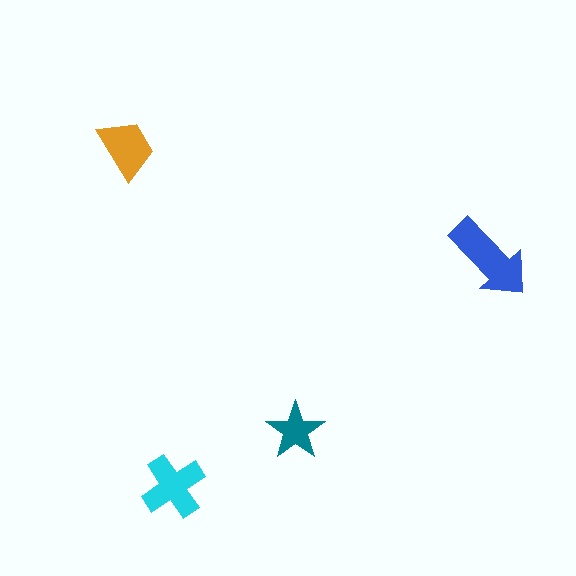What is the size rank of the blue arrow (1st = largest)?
1st.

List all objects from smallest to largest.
The teal star, the orange trapezoid, the cyan cross, the blue arrow.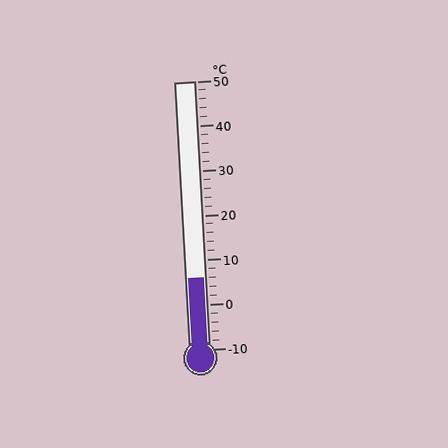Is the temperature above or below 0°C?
The temperature is above 0°C.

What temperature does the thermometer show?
The thermometer shows approximately 6°C.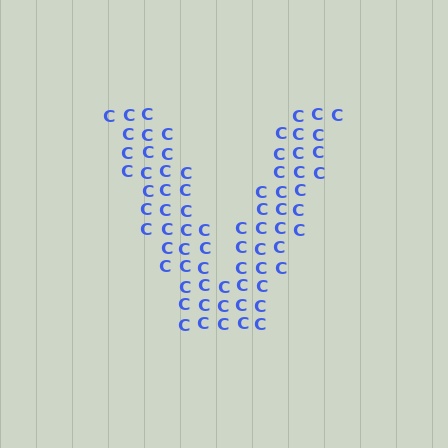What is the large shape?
The large shape is the letter V.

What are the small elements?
The small elements are letter C's.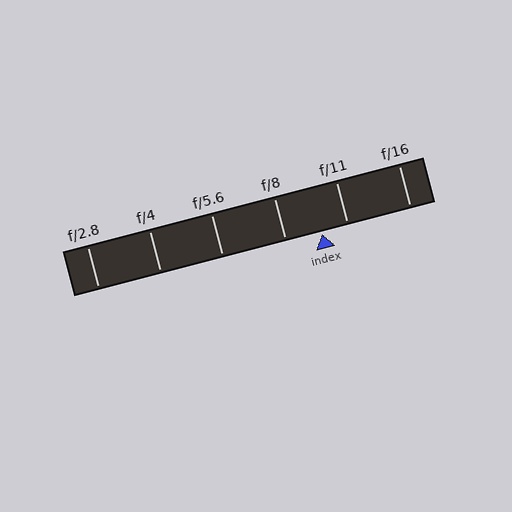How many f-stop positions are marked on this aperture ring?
There are 6 f-stop positions marked.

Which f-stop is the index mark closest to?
The index mark is closest to f/11.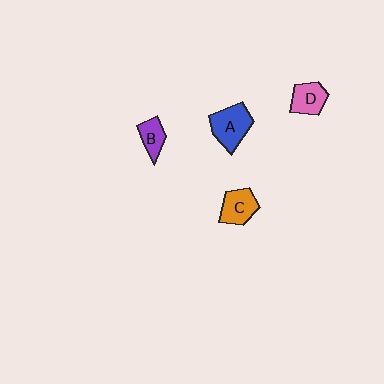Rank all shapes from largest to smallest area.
From largest to smallest: A (blue), C (orange), D (pink), B (purple).